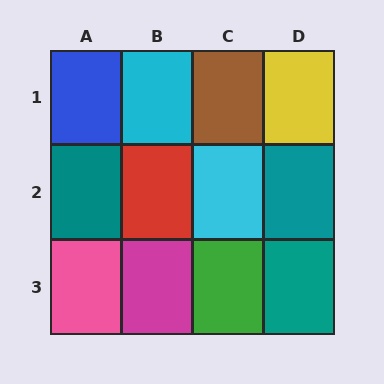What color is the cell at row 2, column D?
Teal.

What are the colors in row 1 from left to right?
Blue, cyan, brown, yellow.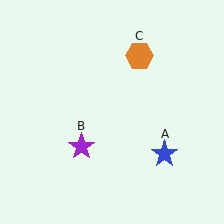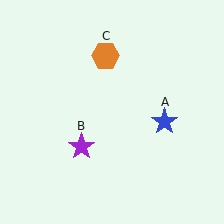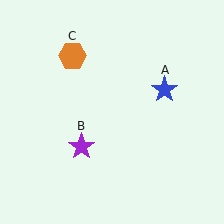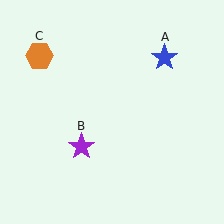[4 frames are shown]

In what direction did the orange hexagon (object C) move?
The orange hexagon (object C) moved left.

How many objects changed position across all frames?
2 objects changed position: blue star (object A), orange hexagon (object C).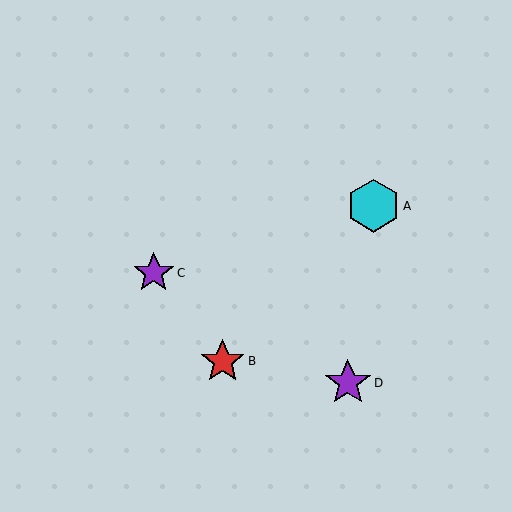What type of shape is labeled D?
Shape D is a purple star.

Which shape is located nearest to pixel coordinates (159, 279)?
The purple star (labeled C) at (154, 273) is nearest to that location.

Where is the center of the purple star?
The center of the purple star is at (154, 273).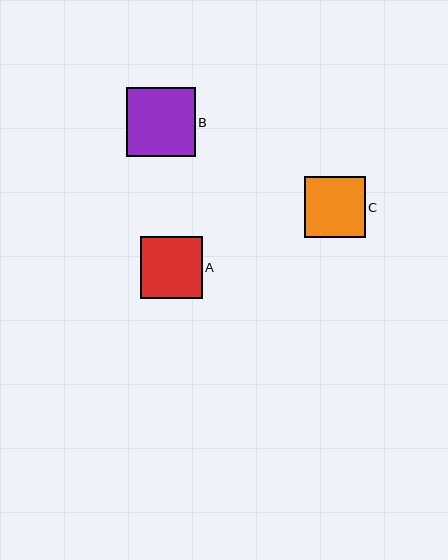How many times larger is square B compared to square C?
Square B is approximately 1.1 times the size of square C.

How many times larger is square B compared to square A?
Square B is approximately 1.1 times the size of square A.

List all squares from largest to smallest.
From largest to smallest: B, A, C.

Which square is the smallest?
Square C is the smallest with a size of approximately 61 pixels.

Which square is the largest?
Square B is the largest with a size of approximately 69 pixels.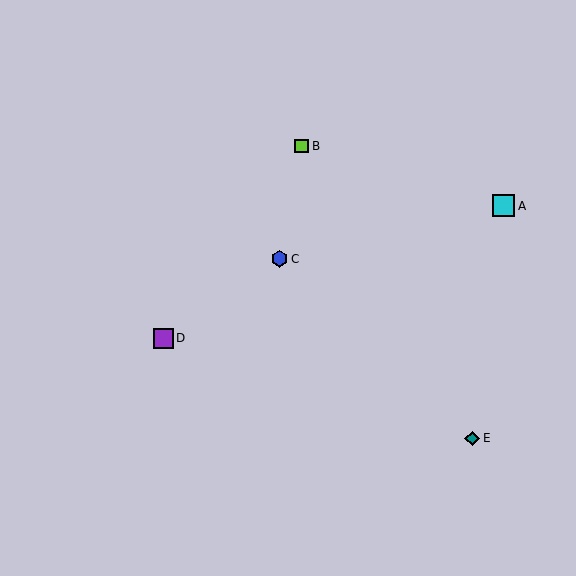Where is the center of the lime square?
The center of the lime square is at (302, 146).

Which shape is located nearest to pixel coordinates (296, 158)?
The lime square (labeled B) at (302, 146) is nearest to that location.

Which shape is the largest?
The cyan square (labeled A) is the largest.